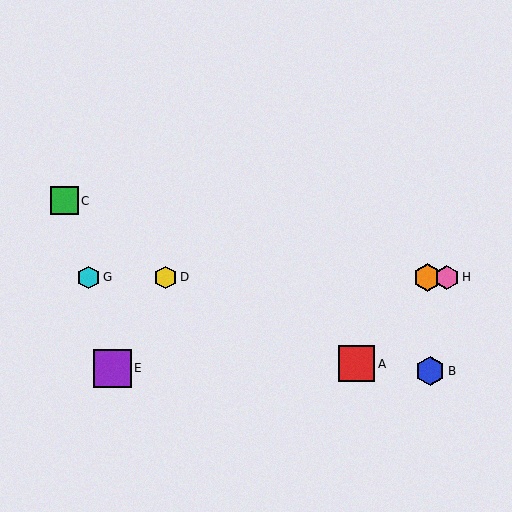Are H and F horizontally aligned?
Yes, both are at y≈277.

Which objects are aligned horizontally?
Objects D, F, G, H are aligned horizontally.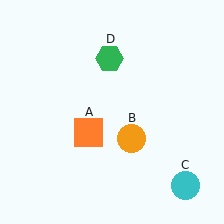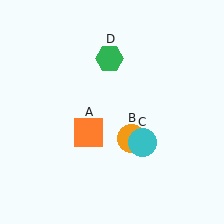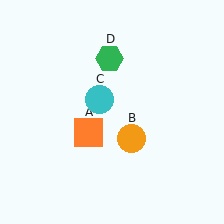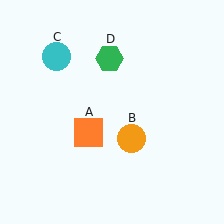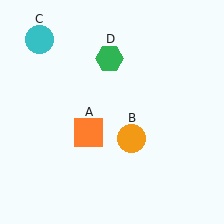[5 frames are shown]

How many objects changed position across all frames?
1 object changed position: cyan circle (object C).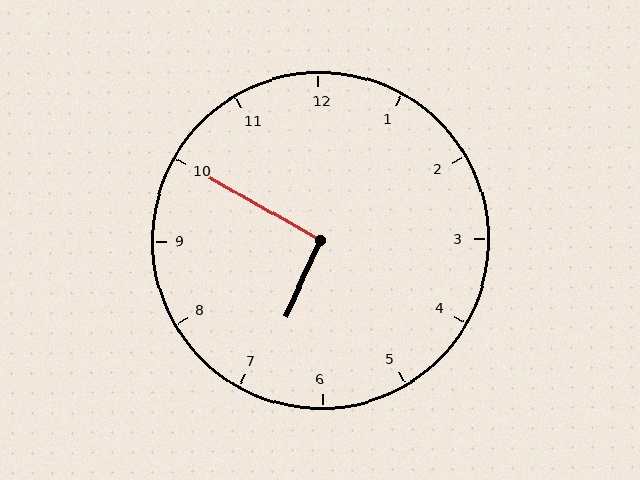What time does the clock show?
6:50.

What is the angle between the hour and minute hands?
Approximately 95 degrees.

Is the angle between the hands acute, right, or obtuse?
It is right.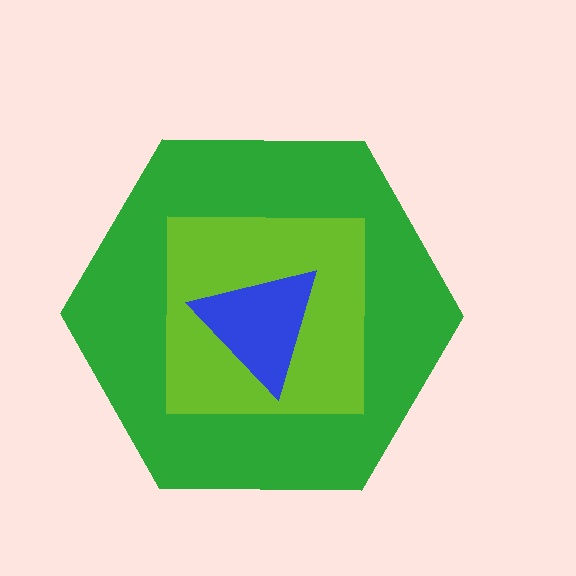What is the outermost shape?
The green hexagon.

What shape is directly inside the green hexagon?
The lime square.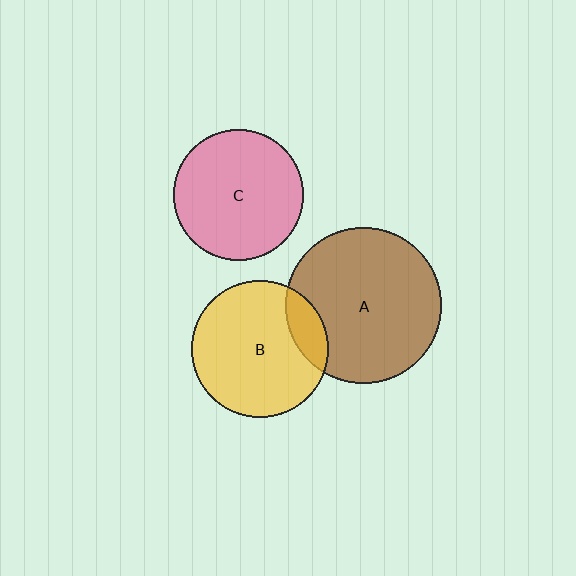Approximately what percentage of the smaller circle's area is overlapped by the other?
Approximately 15%.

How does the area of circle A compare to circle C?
Approximately 1.4 times.